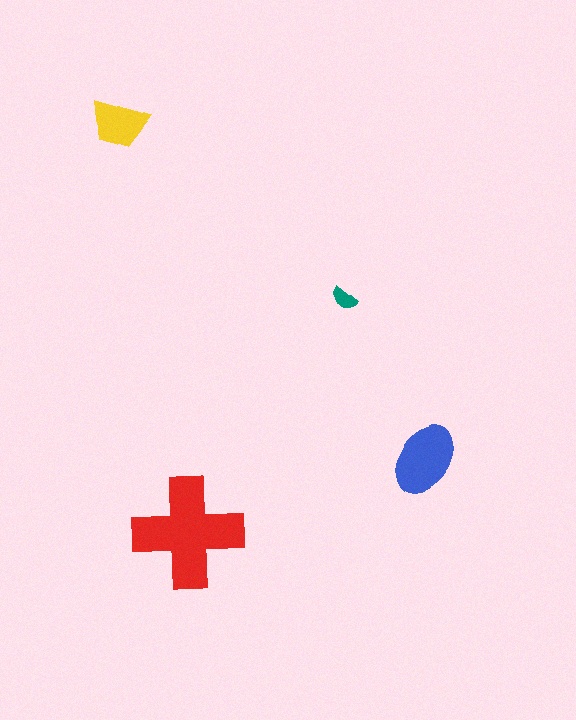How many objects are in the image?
There are 4 objects in the image.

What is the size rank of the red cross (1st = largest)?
1st.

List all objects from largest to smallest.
The red cross, the blue ellipse, the yellow trapezoid, the teal semicircle.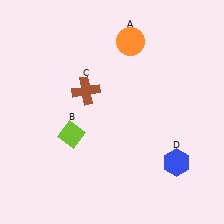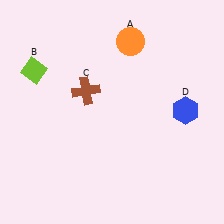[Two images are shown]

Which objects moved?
The objects that moved are: the lime diamond (B), the blue hexagon (D).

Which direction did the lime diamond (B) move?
The lime diamond (B) moved up.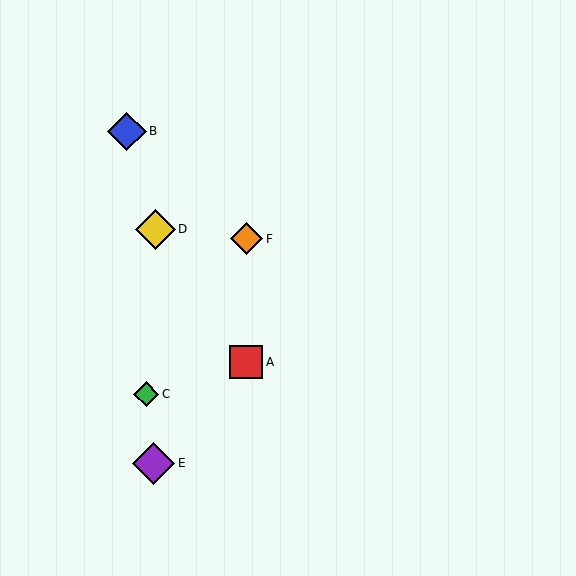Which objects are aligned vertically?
Objects A, F are aligned vertically.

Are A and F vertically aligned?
Yes, both are at x≈246.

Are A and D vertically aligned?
No, A is at x≈246 and D is at x≈156.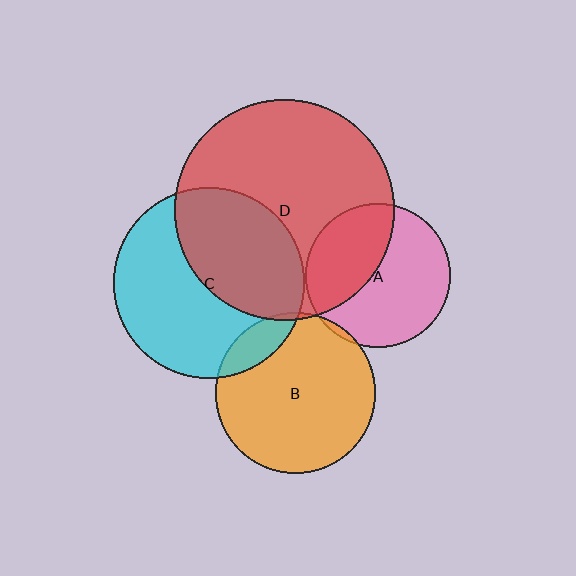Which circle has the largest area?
Circle D (red).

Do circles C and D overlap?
Yes.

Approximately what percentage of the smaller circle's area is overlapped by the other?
Approximately 45%.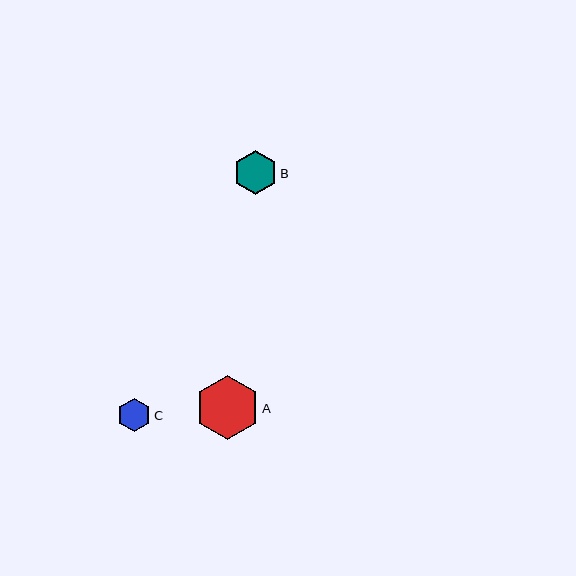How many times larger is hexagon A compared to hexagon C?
Hexagon A is approximately 1.9 times the size of hexagon C.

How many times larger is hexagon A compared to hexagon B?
Hexagon A is approximately 1.5 times the size of hexagon B.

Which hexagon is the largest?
Hexagon A is the largest with a size of approximately 64 pixels.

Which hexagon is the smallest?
Hexagon C is the smallest with a size of approximately 33 pixels.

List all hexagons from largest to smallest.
From largest to smallest: A, B, C.